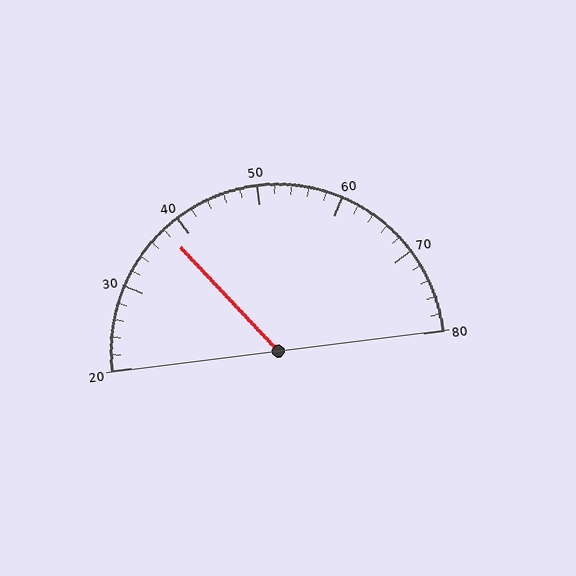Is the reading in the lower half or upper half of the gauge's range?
The reading is in the lower half of the range (20 to 80).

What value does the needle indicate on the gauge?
The needle indicates approximately 38.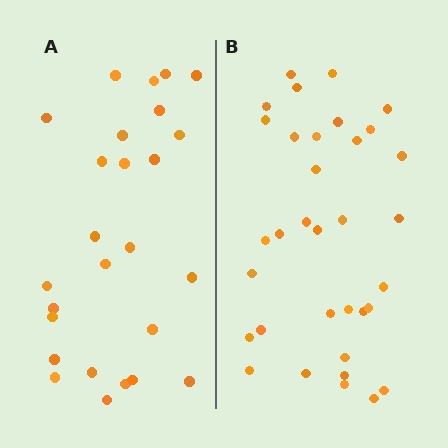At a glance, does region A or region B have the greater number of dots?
Region B (the right region) has more dots.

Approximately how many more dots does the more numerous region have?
Region B has roughly 8 or so more dots than region A.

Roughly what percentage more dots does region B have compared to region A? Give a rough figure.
About 30% more.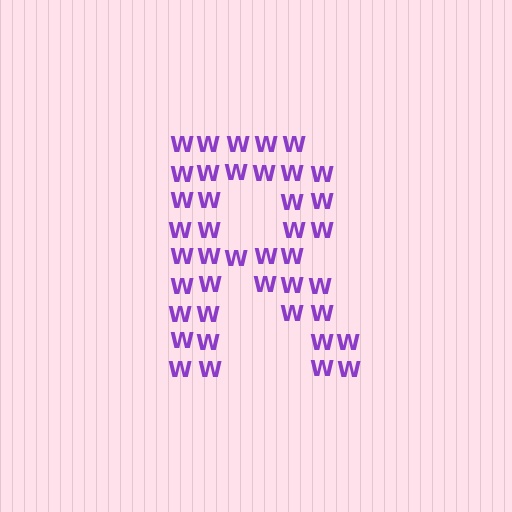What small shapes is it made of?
It is made of small letter W's.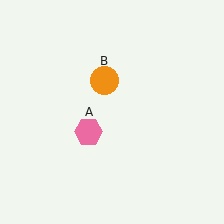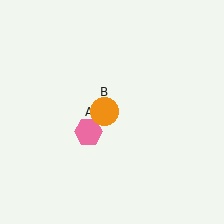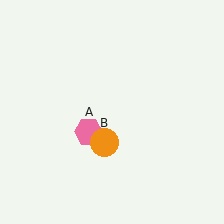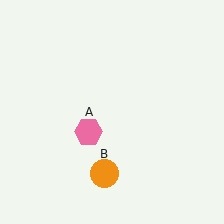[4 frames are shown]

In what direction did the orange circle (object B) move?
The orange circle (object B) moved down.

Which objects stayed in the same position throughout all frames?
Pink hexagon (object A) remained stationary.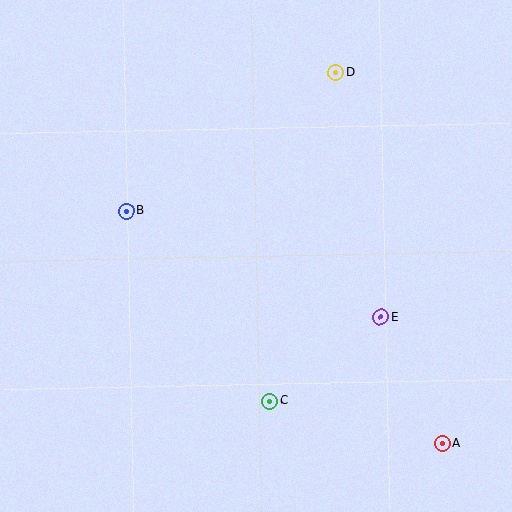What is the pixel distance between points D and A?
The distance between D and A is 386 pixels.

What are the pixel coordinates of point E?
Point E is at (381, 317).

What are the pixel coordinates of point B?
Point B is at (127, 211).